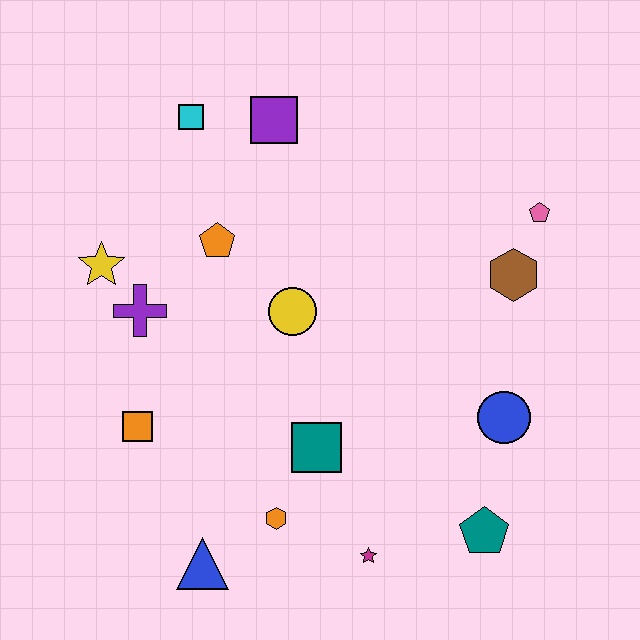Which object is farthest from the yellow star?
The teal pentagon is farthest from the yellow star.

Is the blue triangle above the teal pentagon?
No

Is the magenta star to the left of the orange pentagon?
No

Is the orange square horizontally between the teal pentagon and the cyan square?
No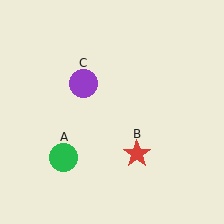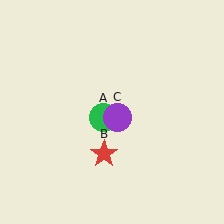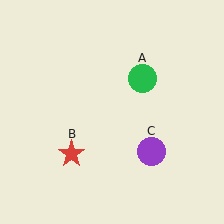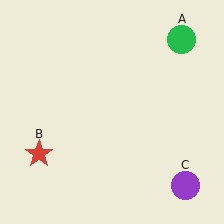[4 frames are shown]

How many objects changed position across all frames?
3 objects changed position: green circle (object A), red star (object B), purple circle (object C).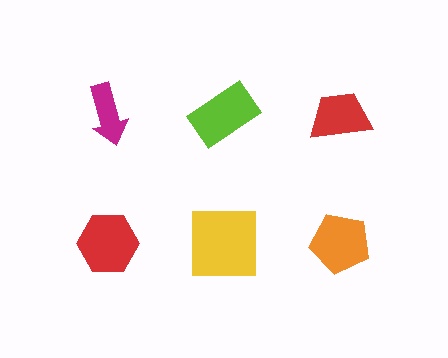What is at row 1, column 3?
A red trapezoid.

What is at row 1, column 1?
A magenta arrow.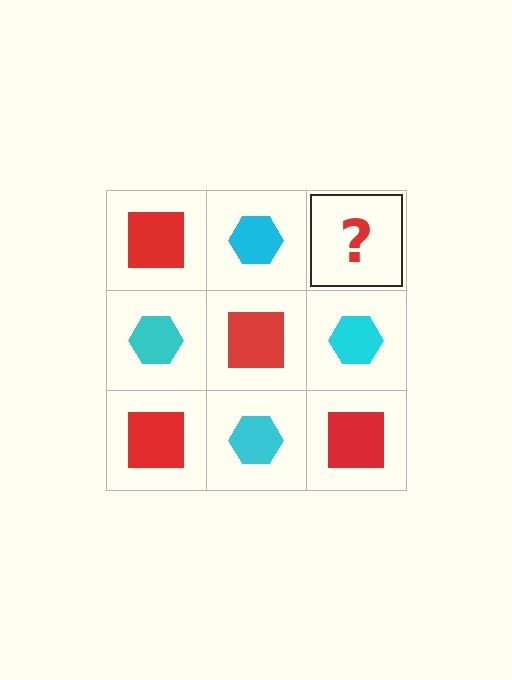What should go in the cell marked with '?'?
The missing cell should contain a red square.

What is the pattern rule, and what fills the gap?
The rule is that it alternates red square and cyan hexagon in a checkerboard pattern. The gap should be filled with a red square.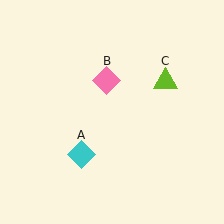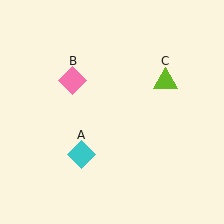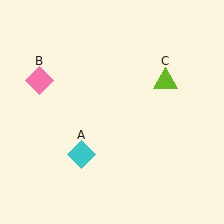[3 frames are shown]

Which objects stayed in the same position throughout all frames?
Cyan diamond (object A) and lime triangle (object C) remained stationary.